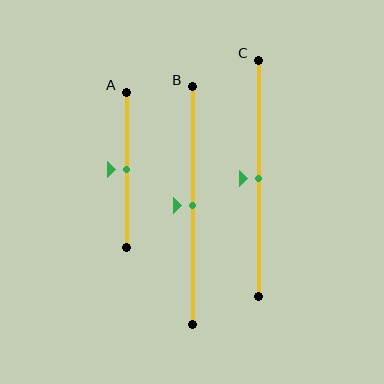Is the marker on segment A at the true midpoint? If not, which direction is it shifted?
Yes, the marker on segment A is at the true midpoint.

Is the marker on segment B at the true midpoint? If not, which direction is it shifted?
Yes, the marker on segment B is at the true midpoint.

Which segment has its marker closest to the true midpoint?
Segment A has its marker closest to the true midpoint.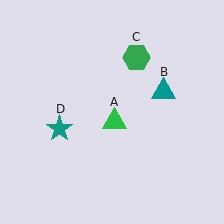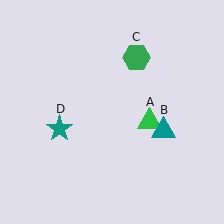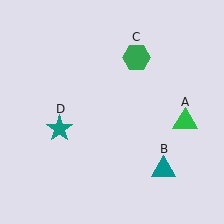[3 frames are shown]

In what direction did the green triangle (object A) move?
The green triangle (object A) moved right.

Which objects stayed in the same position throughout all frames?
Green hexagon (object C) and teal star (object D) remained stationary.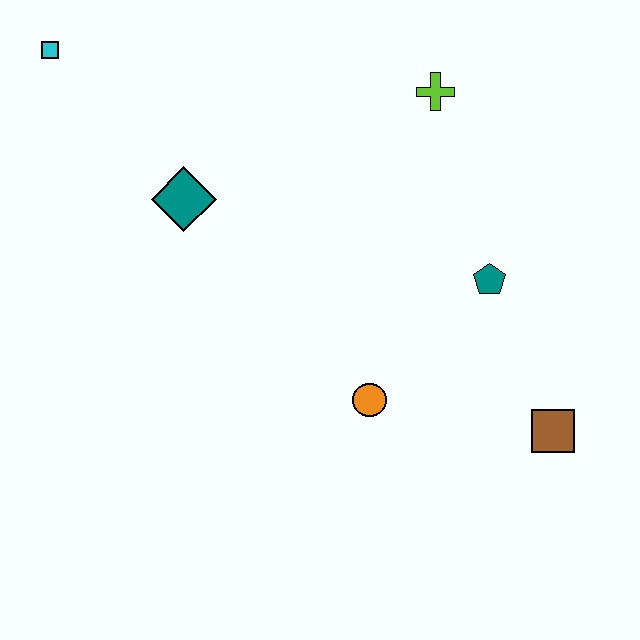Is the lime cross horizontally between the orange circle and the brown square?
Yes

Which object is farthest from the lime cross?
The cyan square is farthest from the lime cross.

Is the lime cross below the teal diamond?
No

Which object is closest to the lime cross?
The teal pentagon is closest to the lime cross.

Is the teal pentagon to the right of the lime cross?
Yes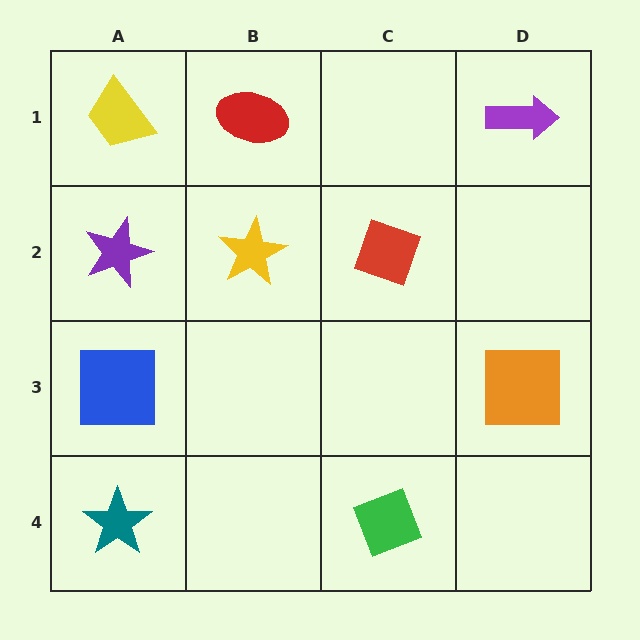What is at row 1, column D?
A purple arrow.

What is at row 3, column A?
A blue square.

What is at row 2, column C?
A red diamond.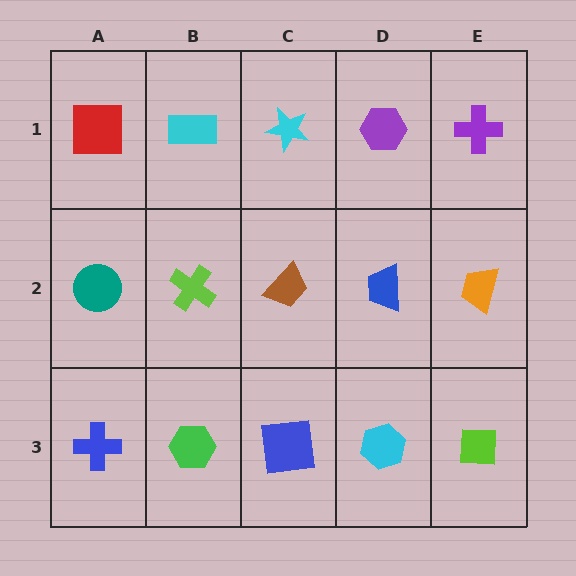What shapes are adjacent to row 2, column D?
A purple hexagon (row 1, column D), a cyan hexagon (row 3, column D), a brown trapezoid (row 2, column C), an orange trapezoid (row 2, column E).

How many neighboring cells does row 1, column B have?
3.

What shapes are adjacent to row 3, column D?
A blue trapezoid (row 2, column D), a blue square (row 3, column C), a lime square (row 3, column E).